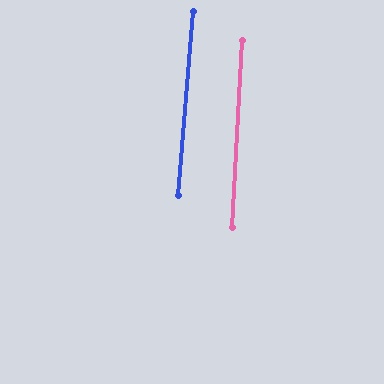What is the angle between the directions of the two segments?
Approximately 1 degree.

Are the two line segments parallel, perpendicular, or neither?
Parallel — their directions differ by only 1.4°.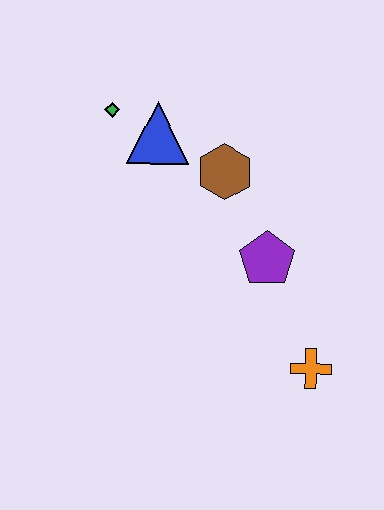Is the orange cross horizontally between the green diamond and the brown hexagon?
No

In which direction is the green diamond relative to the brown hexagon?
The green diamond is to the left of the brown hexagon.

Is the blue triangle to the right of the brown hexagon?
No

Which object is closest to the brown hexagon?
The blue triangle is closest to the brown hexagon.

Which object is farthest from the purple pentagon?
The green diamond is farthest from the purple pentagon.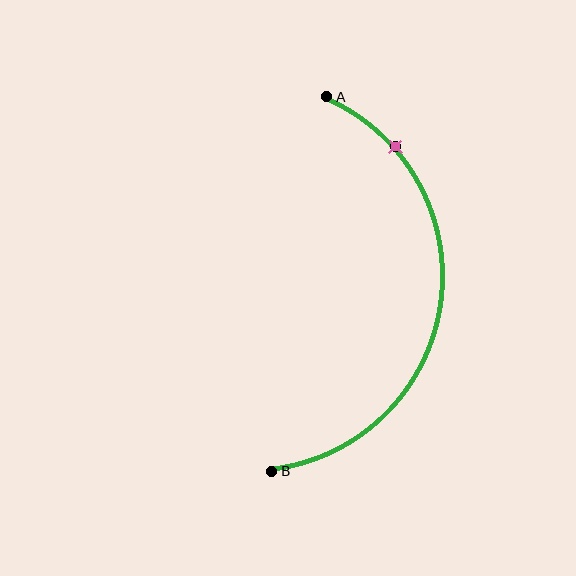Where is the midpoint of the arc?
The arc midpoint is the point on the curve farthest from the straight line joining A and B. It sits to the right of that line.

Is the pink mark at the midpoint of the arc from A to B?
No. The pink mark lies on the arc but is closer to endpoint A. The arc midpoint would be at the point on the curve equidistant along the arc from both A and B.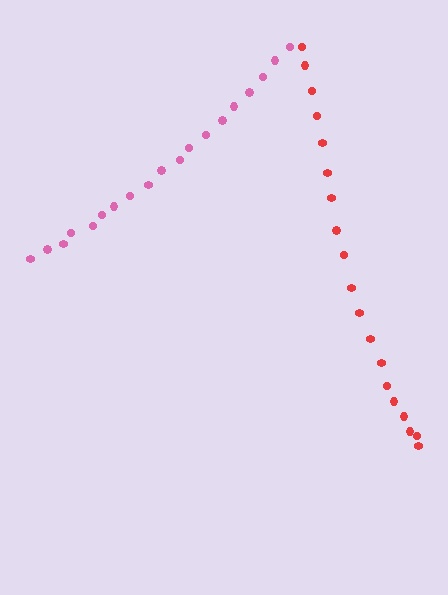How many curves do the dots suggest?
There are 2 distinct paths.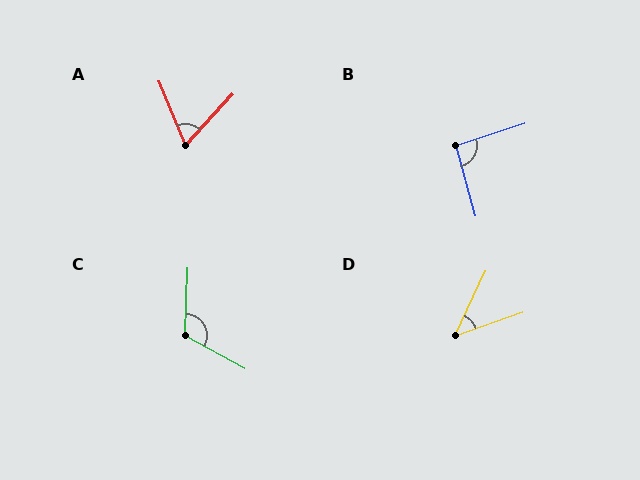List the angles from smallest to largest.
D (46°), A (65°), B (93°), C (117°).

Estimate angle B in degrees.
Approximately 93 degrees.